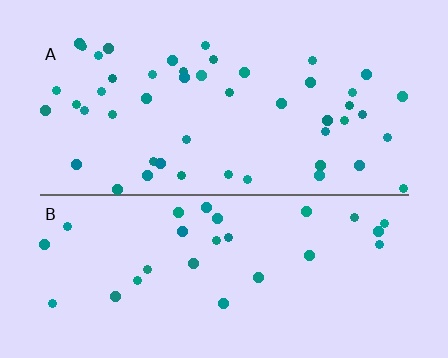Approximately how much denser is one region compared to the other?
Approximately 1.7× — region A over region B.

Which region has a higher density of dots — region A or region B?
A (the top).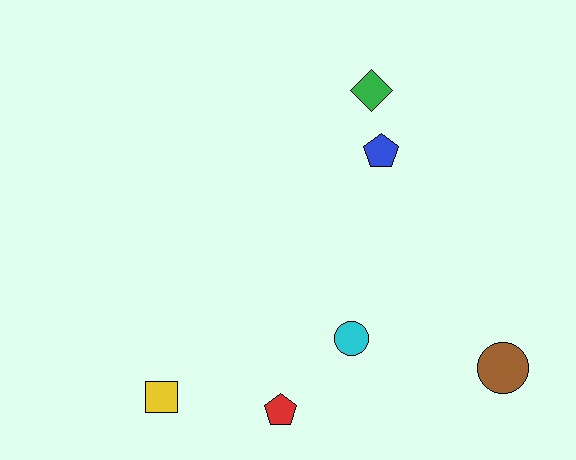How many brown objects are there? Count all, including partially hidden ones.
There is 1 brown object.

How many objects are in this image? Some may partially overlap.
There are 6 objects.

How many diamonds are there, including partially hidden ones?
There is 1 diamond.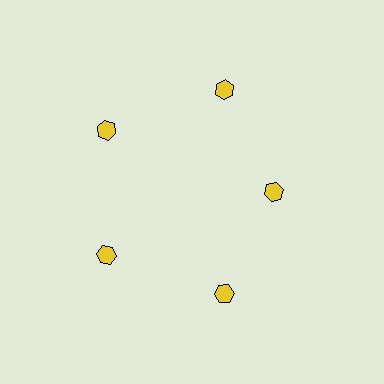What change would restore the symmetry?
The symmetry would be restored by moving it outward, back onto the ring so that all 5 hexagons sit at equal angles and equal distance from the center.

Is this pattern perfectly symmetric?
No. The 5 yellow hexagons are arranged in a ring, but one element near the 3 o'clock position is pulled inward toward the center, breaking the 5-fold rotational symmetry.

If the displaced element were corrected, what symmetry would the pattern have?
It would have 5-fold rotational symmetry — the pattern would map onto itself every 72 degrees.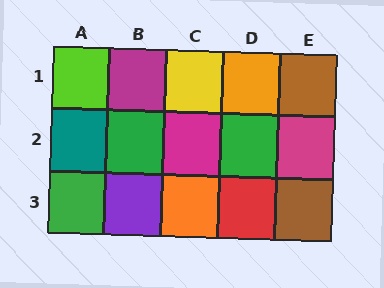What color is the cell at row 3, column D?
Red.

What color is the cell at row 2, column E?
Magenta.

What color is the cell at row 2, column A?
Teal.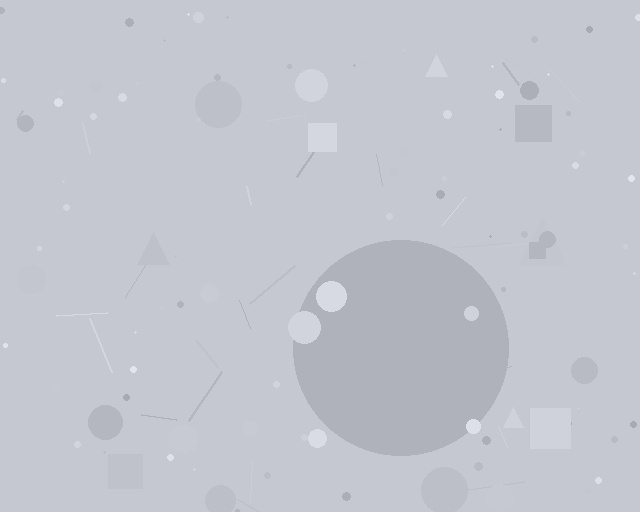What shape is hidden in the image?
A circle is hidden in the image.